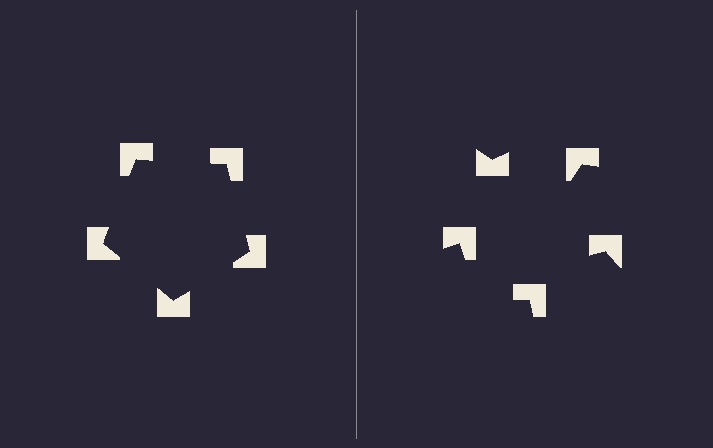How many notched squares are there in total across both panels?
10 — 5 on each side.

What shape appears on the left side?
An illusory pentagon.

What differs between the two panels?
The notched squares are positioned identically on both sides; only the wedge orientations differ. On the left they align to a pentagon; on the right they are misaligned.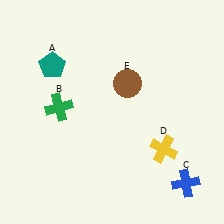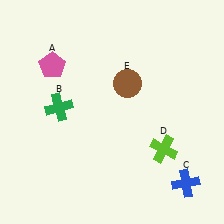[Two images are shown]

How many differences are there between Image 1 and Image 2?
There are 2 differences between the two images.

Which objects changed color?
A changed from teal to pink. D changed from yellow to lime.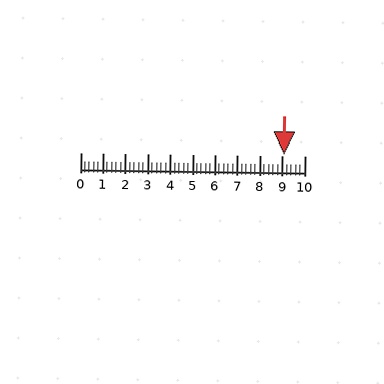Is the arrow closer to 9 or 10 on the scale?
The arrow is closer to 9.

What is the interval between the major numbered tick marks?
The major tick marks are spaced 1 units apart.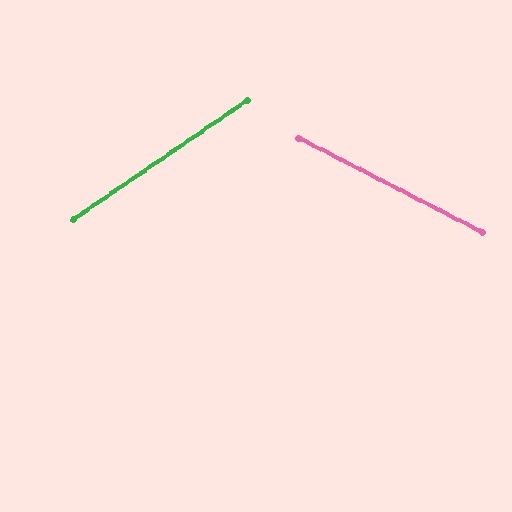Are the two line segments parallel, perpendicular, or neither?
Neither parallel nor perpendicular — they differ by about 62°.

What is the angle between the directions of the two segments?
Approximately 62 degrees.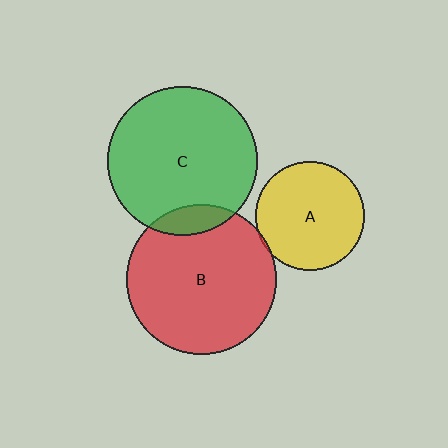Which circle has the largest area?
Circle B (red).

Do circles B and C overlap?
Yes.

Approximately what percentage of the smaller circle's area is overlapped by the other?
Approximately 10%.